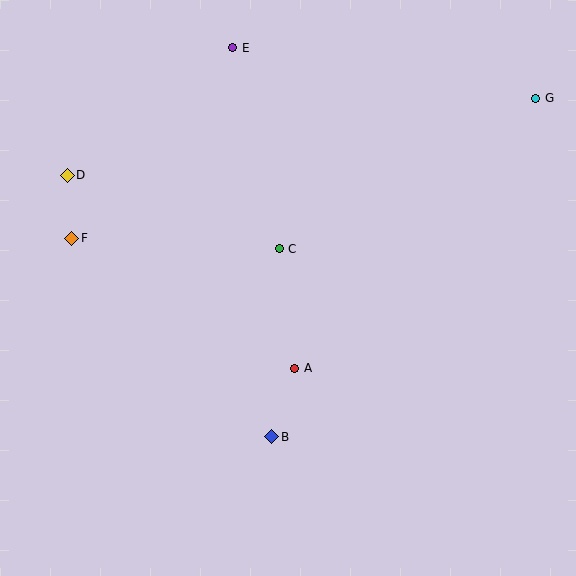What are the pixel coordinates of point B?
Point B is at (272, 437).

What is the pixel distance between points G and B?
The distance between G and B is 429 pixels.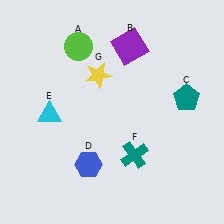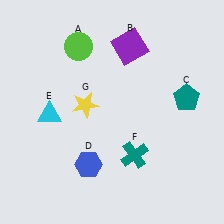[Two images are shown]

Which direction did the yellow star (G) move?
The yellow star (G) moved down.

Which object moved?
The yellow star (G) moved down.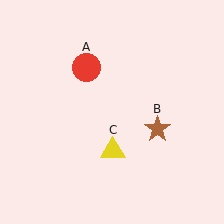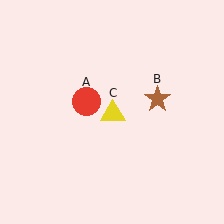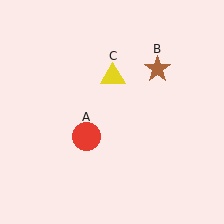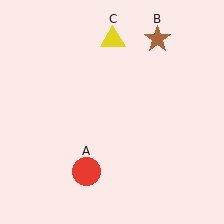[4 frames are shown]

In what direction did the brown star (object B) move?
The brown star (object B) moved up.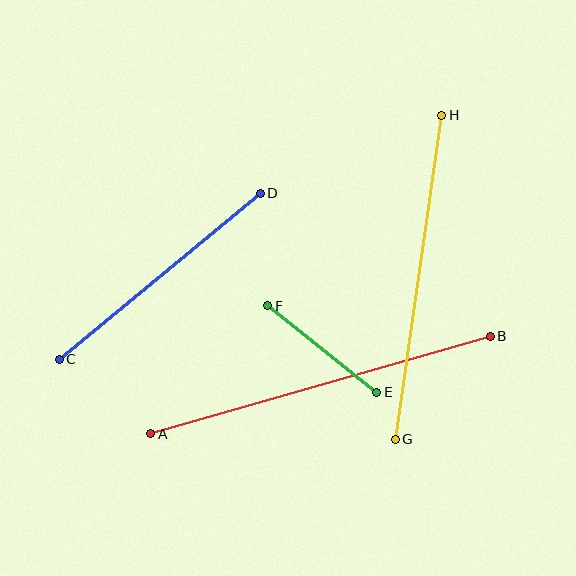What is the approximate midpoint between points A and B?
The midpoint is at approximately (321, 385) pixels.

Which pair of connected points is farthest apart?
Points A and B are farthest apart.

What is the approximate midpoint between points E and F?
The midpoint is at approximately (322, 349) pixels.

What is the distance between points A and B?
The distance is approximately 353 pixels.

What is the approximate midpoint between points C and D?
The midpoint is at approximately (160, 276) pixels.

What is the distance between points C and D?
The distance is approximately 261 pixels.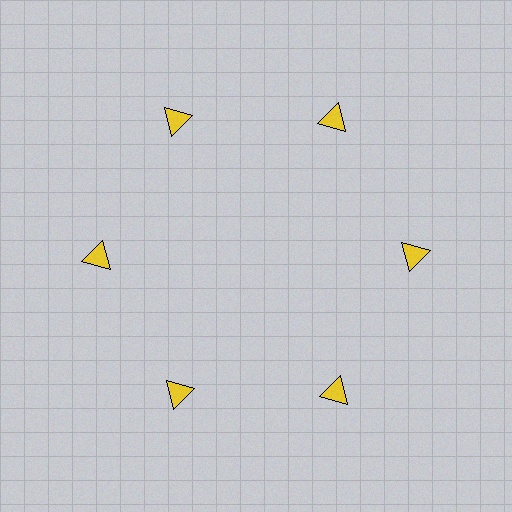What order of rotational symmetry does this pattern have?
This pattern has 6-fold rotational symmetry.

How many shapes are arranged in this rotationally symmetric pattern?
There are 6 shapes, arranged in 6 groups of 1.